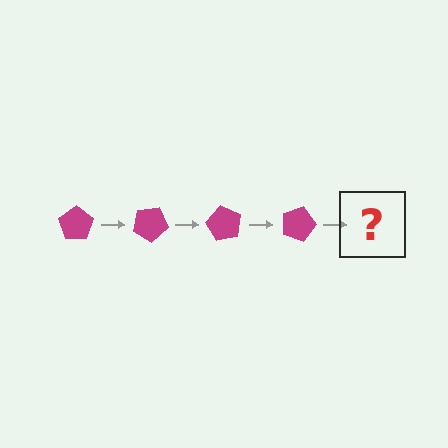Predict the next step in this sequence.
The next step is a magenta pentagon rotated 120 degrees.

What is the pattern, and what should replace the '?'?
The pattern is that the pentagon rotates 30 degrees each step. The '?' should be a magenta pentagon rotated 120 degrees.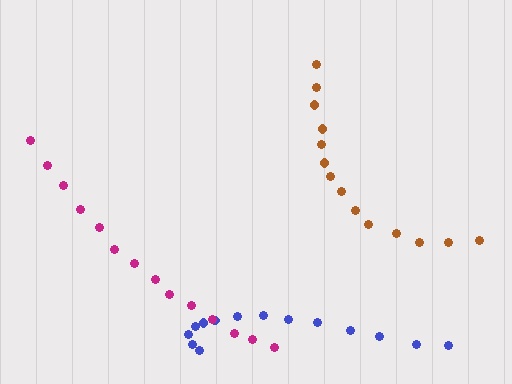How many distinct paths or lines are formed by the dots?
There are 3 distinct paths.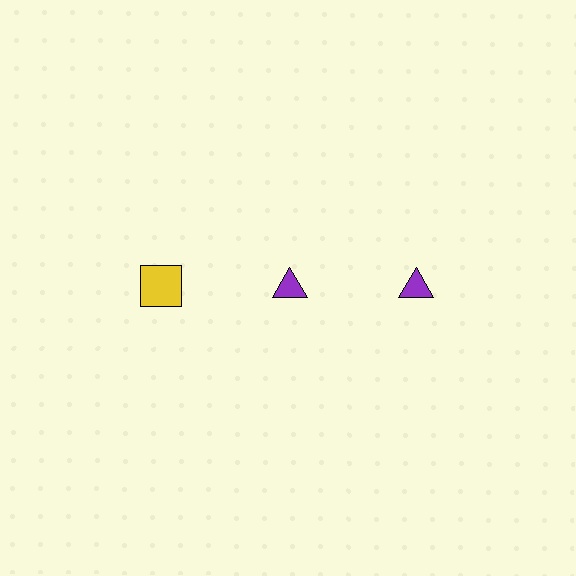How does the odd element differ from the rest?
It differs in both color (yellow instead of purple) and shape (square instead of triangle).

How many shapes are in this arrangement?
There are 3 shapes arranged in a grid pattern.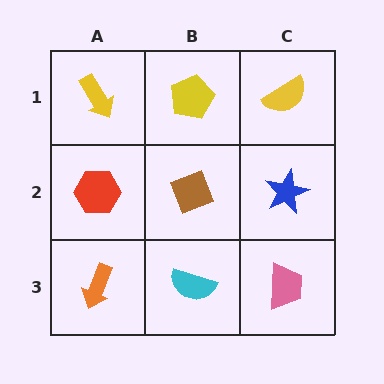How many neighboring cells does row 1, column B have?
3.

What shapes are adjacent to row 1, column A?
A red hexagon (row 2, column A), a yellow pentagon (row 1, column B).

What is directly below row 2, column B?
A cyan semicircle.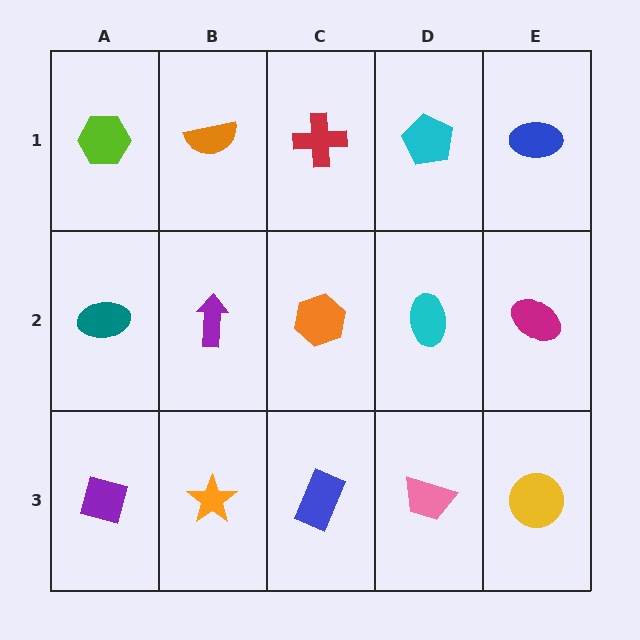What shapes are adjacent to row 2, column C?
A red cross (row 1, column C), a blue rectangle (row 3, column C), a purple arrow (row 2, column B), a cyan ellipse (row 2, column D).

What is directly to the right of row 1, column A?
An orange semicircle.